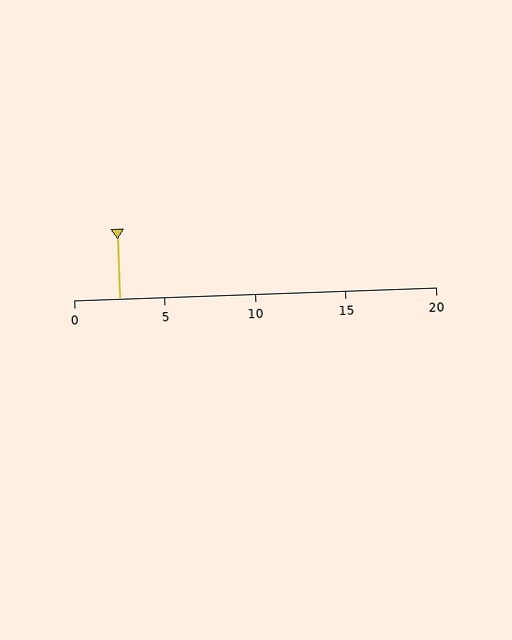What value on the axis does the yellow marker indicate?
The marker indicates approximately 2.5.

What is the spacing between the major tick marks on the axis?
The major ticks are spaced 5 apart.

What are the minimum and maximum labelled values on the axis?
The axis runs from 0 to 20.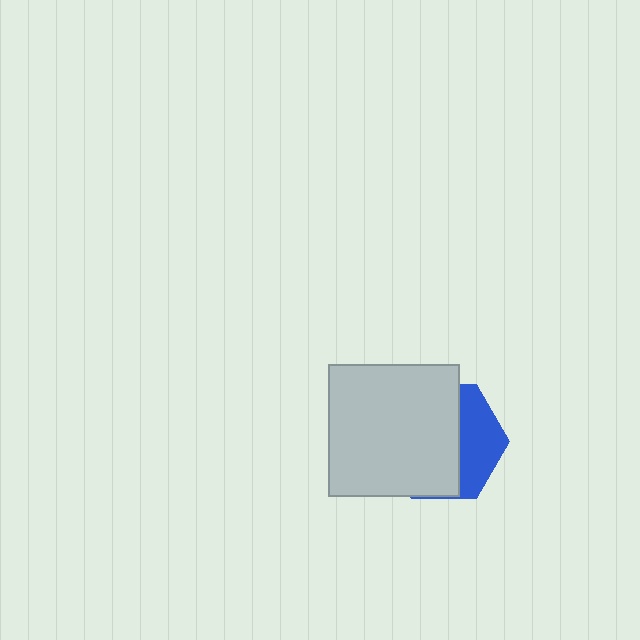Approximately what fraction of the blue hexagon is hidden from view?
Roughly 65% of the blue hexagon is hidden behind the light gray rectangle.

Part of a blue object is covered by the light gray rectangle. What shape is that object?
It is a hexagon.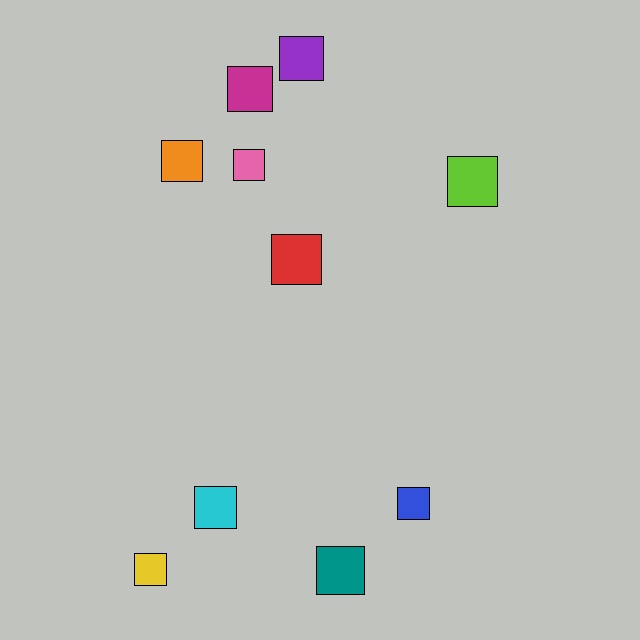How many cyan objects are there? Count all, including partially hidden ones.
There is 1 cyan object.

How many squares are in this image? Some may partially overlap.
There are 10 squares.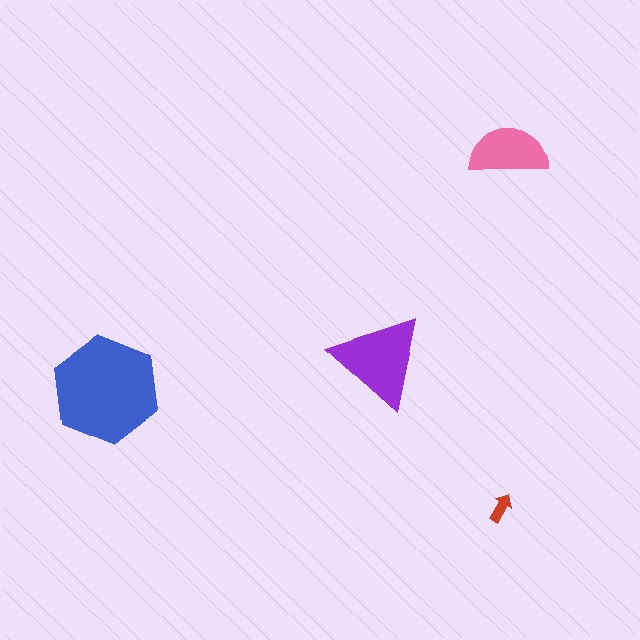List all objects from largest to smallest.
The blue hexagon, the purple triangle, the pink semicircle, the red arrow.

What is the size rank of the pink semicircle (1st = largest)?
3rd.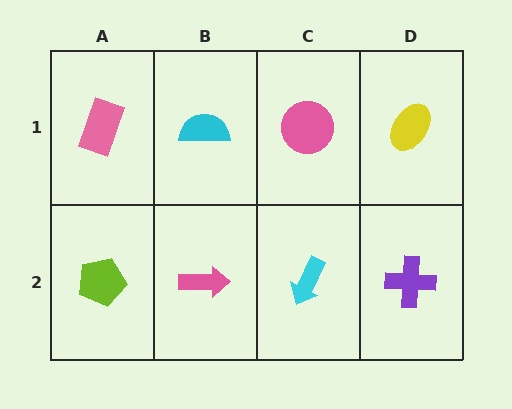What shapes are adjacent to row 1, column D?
A purple cross (row 2, column D), a pink circle (row 1, column C).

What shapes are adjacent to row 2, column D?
A yellow ellipse (row 1, column D), a cyan arrow (row 2, column C).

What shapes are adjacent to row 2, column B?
A cyan semicircle (row 1, column B), a lime pentagon (row 2, column A), a cyan arrow (row 2, column C).